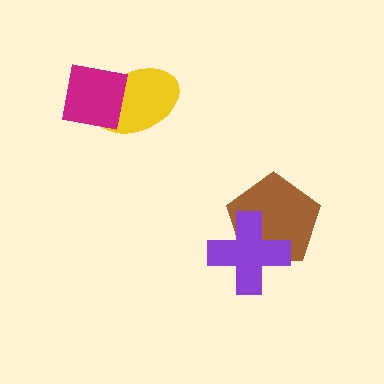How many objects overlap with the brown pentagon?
1 object overlaps with the brown pentagon.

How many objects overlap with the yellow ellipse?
1 object overlaps with the yellow ellipse.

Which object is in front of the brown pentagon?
The purple cross is in front of the brown pentagon.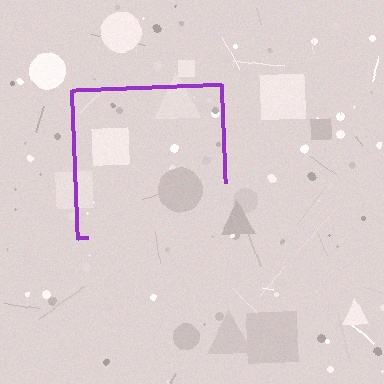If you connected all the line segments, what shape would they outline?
They would outline a square.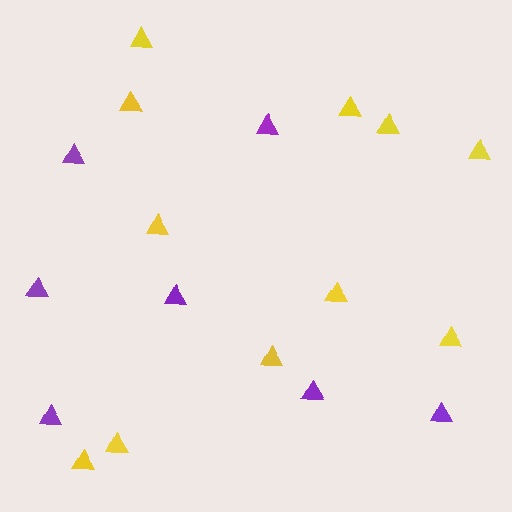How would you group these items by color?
There are 2 groups: one group of purple triangles (7) and one group of yellow triangles (11).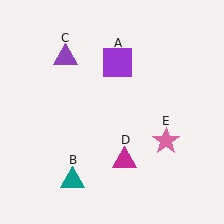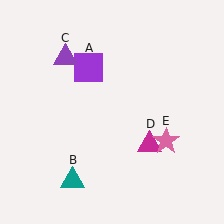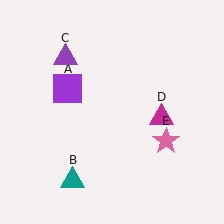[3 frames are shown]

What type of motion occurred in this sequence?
The purple square (object A), magenta triangle (object D) rotated counterclockwise around the center of the scene.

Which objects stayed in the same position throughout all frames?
Teal triangle (object B) and purple triangle (object C) and pink star (object E) remained stationary.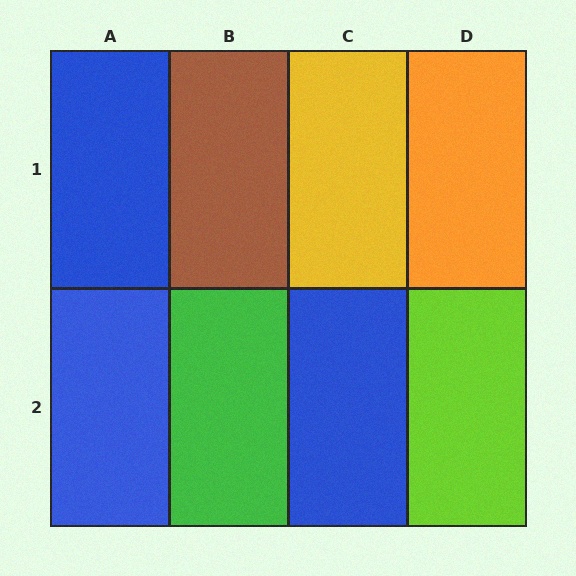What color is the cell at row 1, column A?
Blue.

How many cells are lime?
1 cell is lime.